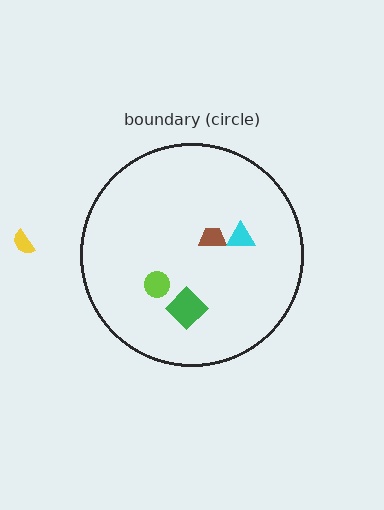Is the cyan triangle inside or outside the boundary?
Inside.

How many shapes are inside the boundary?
4 inside, 1 outside.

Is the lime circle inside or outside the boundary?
Inside.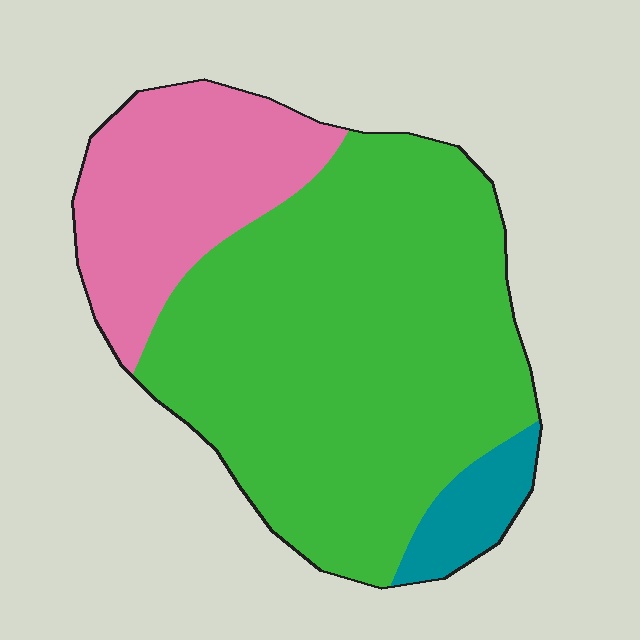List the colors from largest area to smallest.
From largest to smallest: green, pink, teal.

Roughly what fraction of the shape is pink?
Pink takes up about one quarter (1/4) of the shape.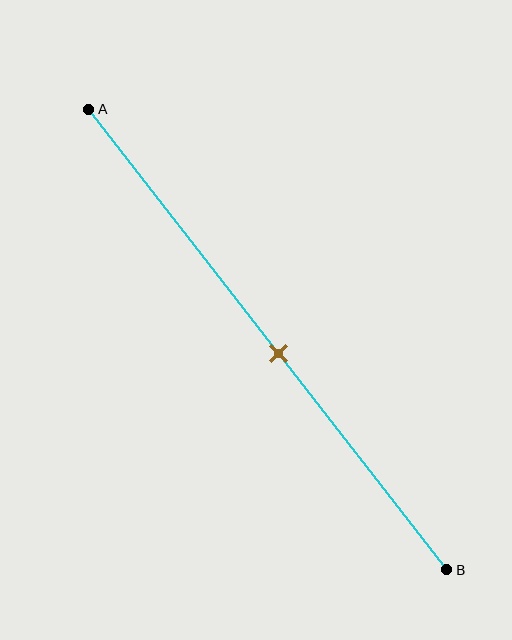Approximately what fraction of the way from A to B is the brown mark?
The brown mark is approximately 55% of the way from A to B.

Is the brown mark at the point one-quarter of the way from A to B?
No, the mark is at about 55% from A, not at the 25% one-quarter point.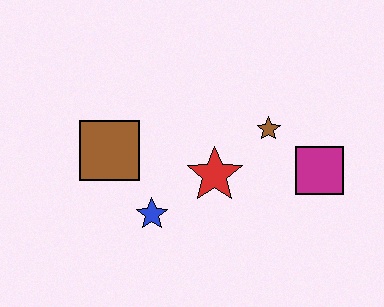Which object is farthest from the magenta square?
The brown square is farthest from the magenta square.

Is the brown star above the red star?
Yes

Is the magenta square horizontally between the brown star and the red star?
No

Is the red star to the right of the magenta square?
No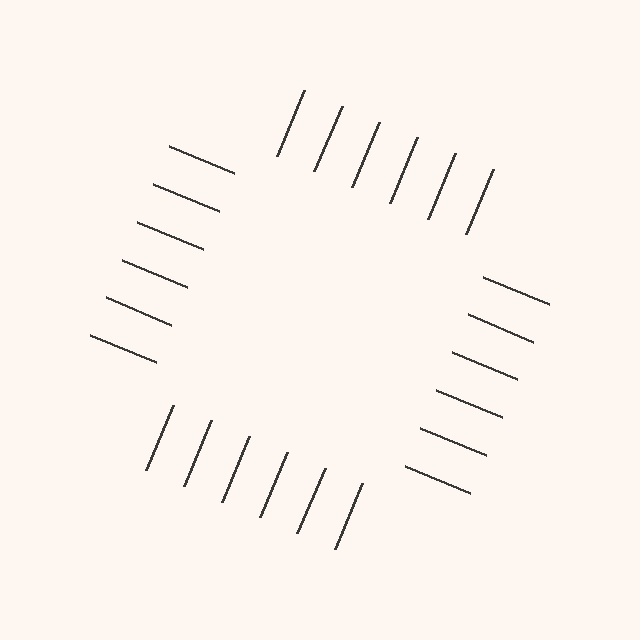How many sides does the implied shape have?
4 sides — the line-ends trace a square.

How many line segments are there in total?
24 — 6 along each of the 4 edges.